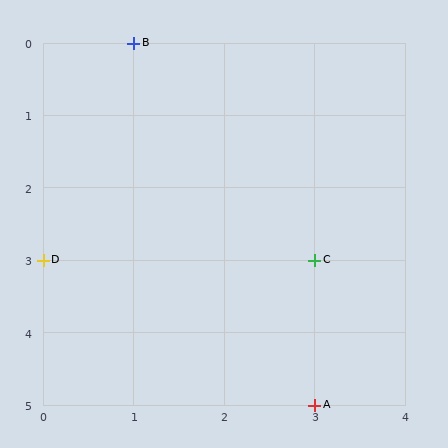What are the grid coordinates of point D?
Point D is at grid coordinates (0, 3).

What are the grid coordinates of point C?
Point C is at grid coordinates (3, 3).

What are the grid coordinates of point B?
Point B is at grid coordinates (1, 0).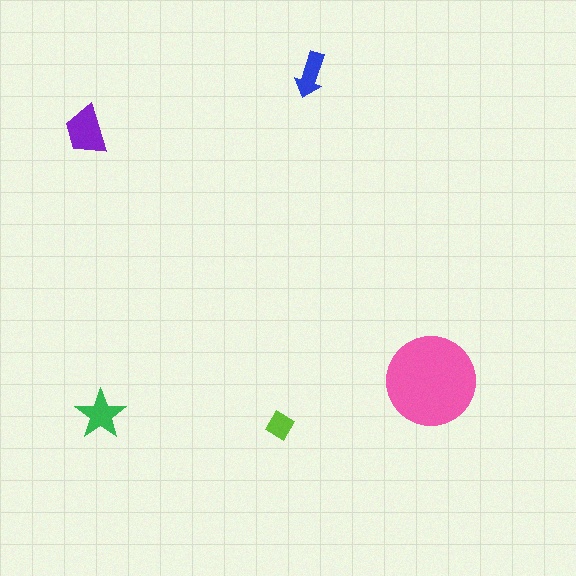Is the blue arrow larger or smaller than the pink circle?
Smaller.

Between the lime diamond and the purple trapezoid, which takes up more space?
The purple trapezoid.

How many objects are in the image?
There are 5 objects in the image.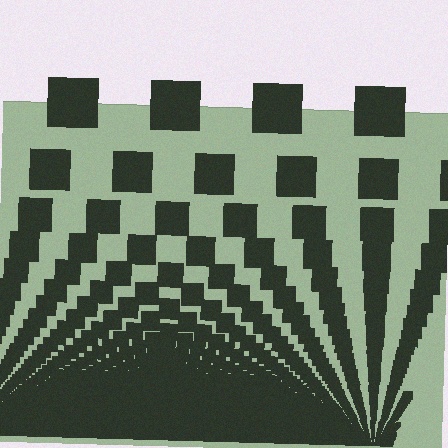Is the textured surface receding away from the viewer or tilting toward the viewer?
The surface appears to tilt toward the viewer. Texture elements get larger and sparser toward the top.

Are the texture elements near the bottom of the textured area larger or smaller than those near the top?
Smaller. The gradient is inverted — elements near the bottom are smaller and denser.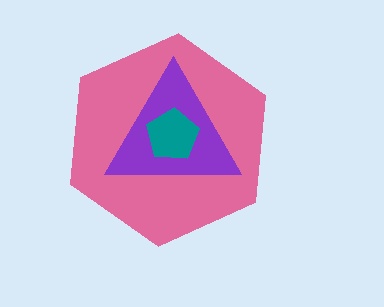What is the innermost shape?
The teal pentagon.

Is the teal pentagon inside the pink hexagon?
Yes.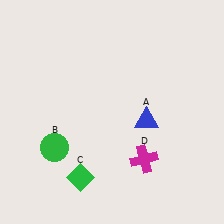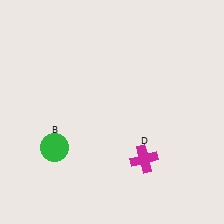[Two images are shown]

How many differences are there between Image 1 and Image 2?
There are 2 differences between the two images.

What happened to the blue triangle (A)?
The blue triangle (A) was removed in Image 2. It was in the bottom-right area of Image 1.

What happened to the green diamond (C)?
The green diamond (C) was removed in Image 2. It was in the bottom-left area of Image 1.